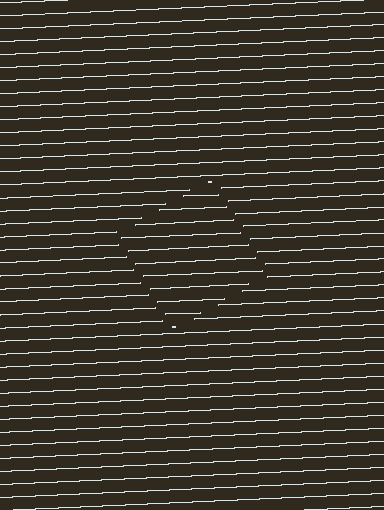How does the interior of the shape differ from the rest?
The interior of the shape contains the same grating, shifted by half a period — the contour is defined by the phase discontinuity where line-ends from the inner and outer gratings abut.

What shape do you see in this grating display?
An illusory square. The interior of the shape contains the same grating, shifted by half a period — the contour is defined by the phase discontinuity where line-ends from the inner and outer gratings abut.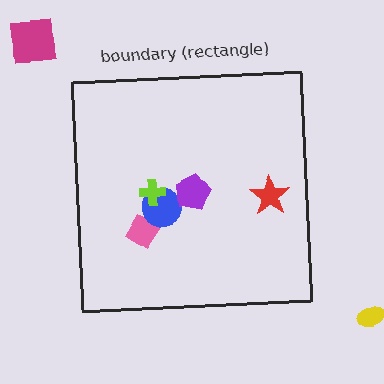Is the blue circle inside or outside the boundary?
Inside.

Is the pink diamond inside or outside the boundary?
Inside.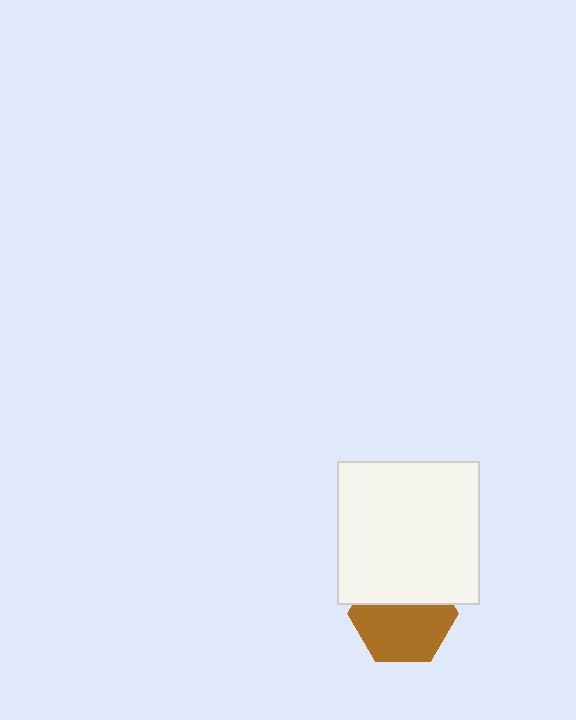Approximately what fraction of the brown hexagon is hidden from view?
Roughly 39% of the brown hexagon is hidden behind the white square.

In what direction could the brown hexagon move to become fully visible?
The brown hexagon could move down. That would shift it out from behind the white square entirely.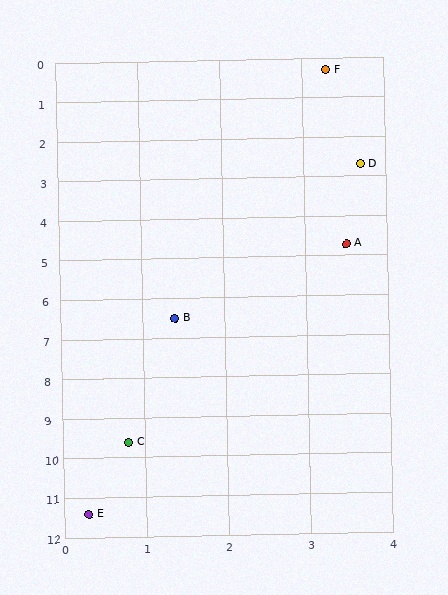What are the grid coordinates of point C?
Point C is at approximately (0.8, 9.6).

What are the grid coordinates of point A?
Point A is at approximately (3.5, 4.7).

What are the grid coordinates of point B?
Point B is at approximately (1.4, 6.5).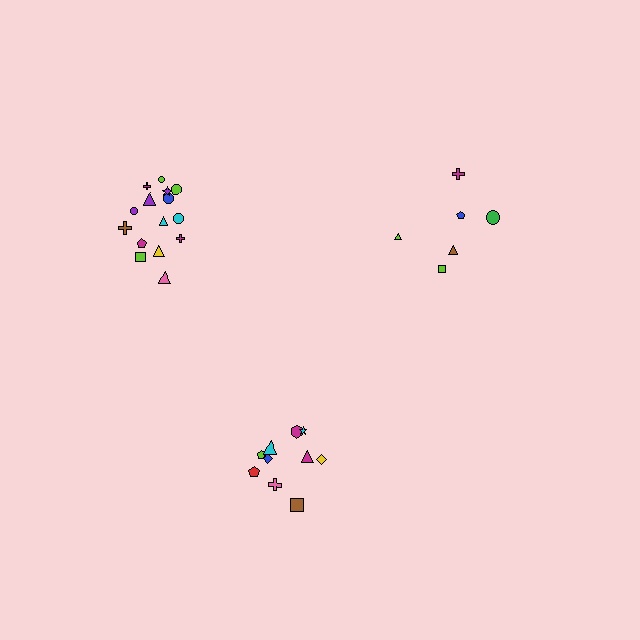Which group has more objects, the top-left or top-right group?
The top-left group.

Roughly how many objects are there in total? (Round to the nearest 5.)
Roughly 30 objects in total.